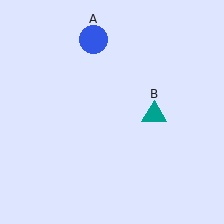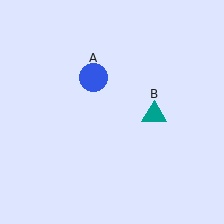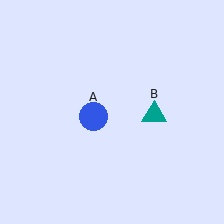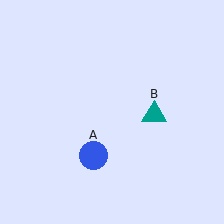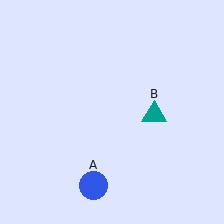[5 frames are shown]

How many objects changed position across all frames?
1 object changed position: blue circle (object A).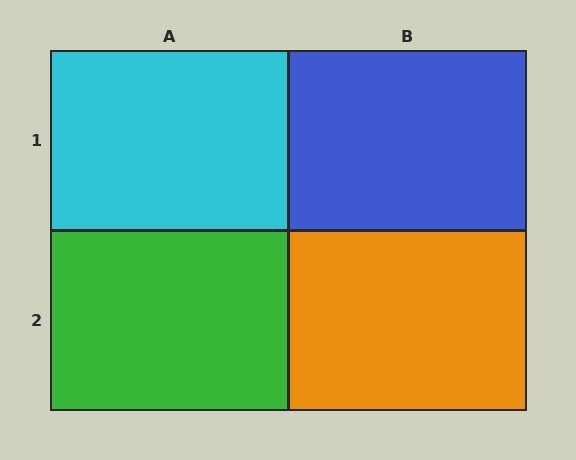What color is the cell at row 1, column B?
Blue.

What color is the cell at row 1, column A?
Cyan.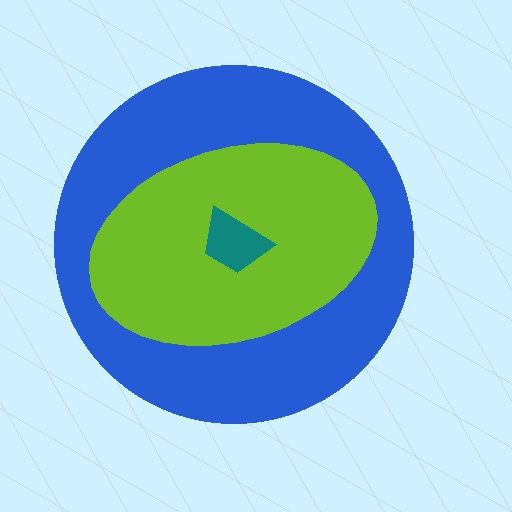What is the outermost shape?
The blue circle.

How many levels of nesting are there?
3.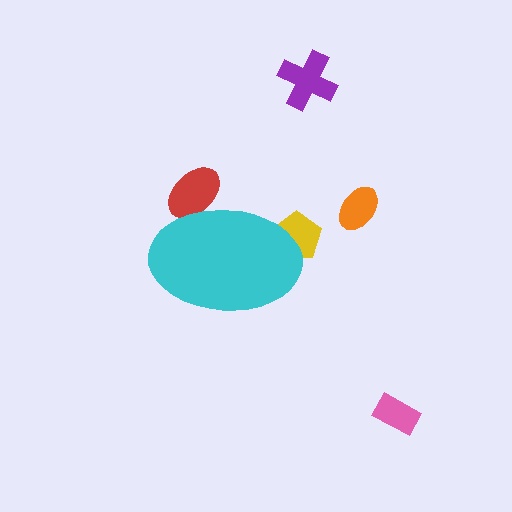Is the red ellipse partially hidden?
Yes, the red ellipse is partially hidden behind the cyan ellipse.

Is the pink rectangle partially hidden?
No, the pink rectangle is fully visible.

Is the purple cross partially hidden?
No, the purple cross is fully visible.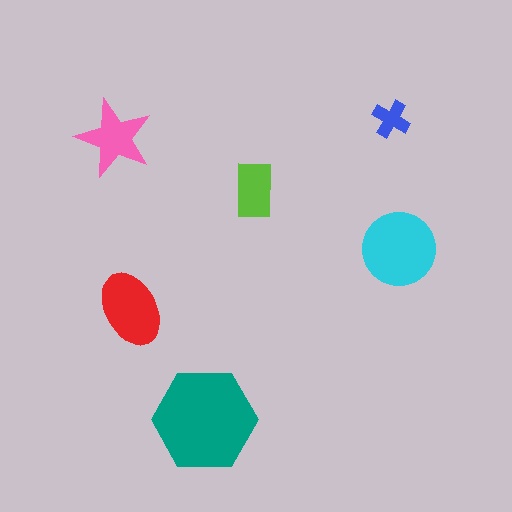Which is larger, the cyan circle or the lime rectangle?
The cyan circle.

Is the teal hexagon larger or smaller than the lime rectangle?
Larger.